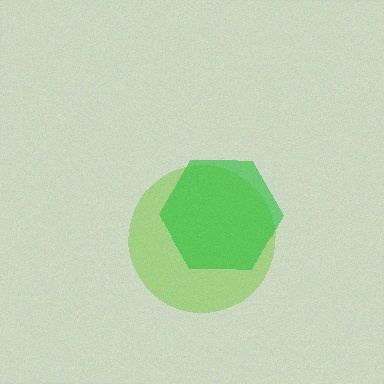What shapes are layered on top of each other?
The layered shapes are: a lime circle, a green hexagon.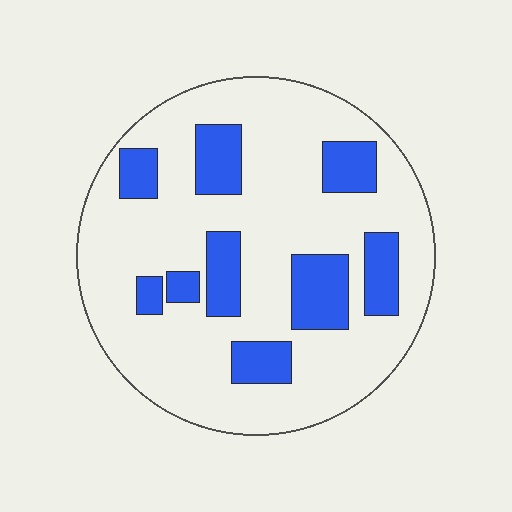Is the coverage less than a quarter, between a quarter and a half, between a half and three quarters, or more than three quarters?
Less than a quarter.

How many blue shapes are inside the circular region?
9.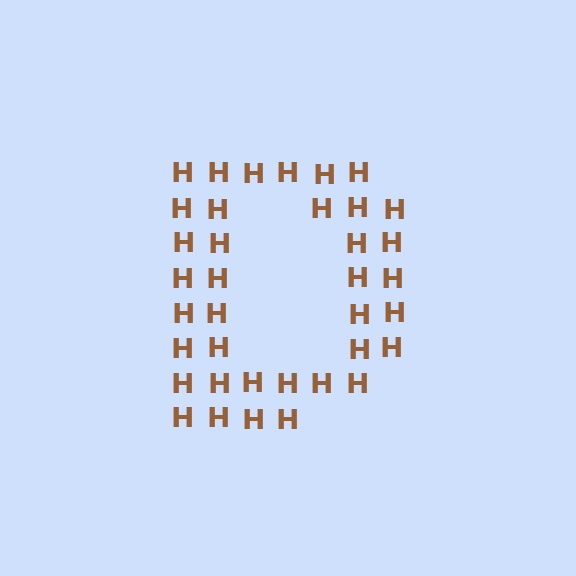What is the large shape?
The large shape is the letter D.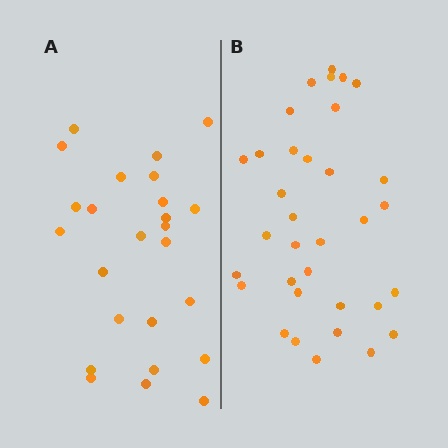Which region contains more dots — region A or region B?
Region B (the right region) has more dots.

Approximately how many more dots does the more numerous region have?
Region B has roughly 8 or so more dots than region A.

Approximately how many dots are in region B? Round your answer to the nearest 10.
About 30 dots. (The exact count is 34, which rounds to 30.)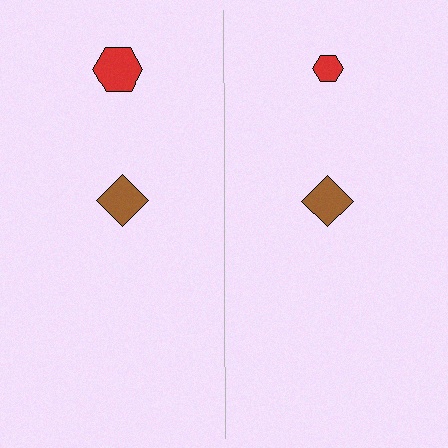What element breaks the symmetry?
The red hexagon on the right side has a different size than its mirror counterpart.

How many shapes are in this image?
There are 4 shapes in this image.